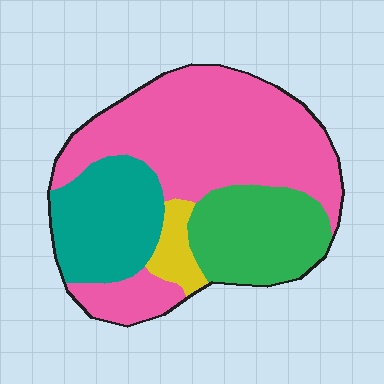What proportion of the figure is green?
Green takes up about one fifth (1/5) of the figure.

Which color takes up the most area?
Pink, at roughly 50%.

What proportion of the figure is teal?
Teal covers about 20% of the figure.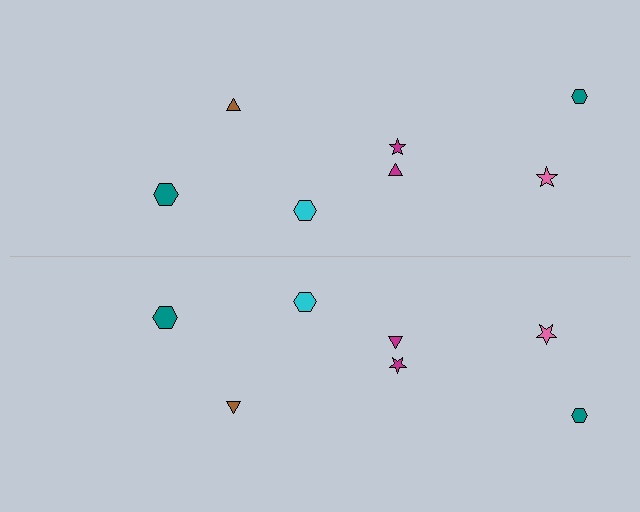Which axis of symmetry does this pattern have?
The pattern has a horizontal axis of symmetry running through the center of the image.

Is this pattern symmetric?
Yes, this pattern has bilateral (reflection) symmetry.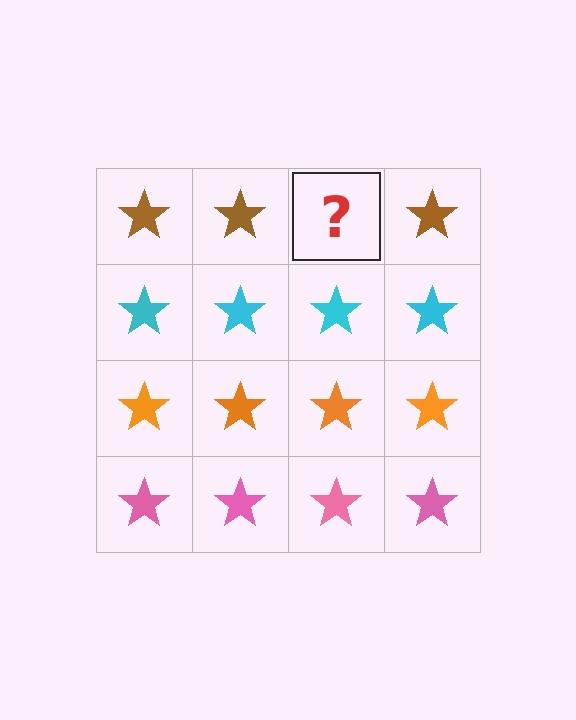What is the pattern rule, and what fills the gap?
The rule is that each row has a consistent color. The gap should be filled with a brown star.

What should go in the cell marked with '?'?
The missing cell should contain a brown star.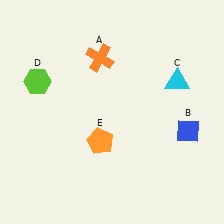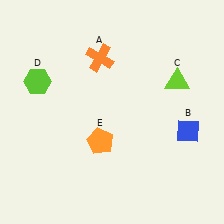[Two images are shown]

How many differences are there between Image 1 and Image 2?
There is 1 difference between the two images.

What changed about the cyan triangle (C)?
In Image 1, C is cyan. In Image 2, it changed to lime.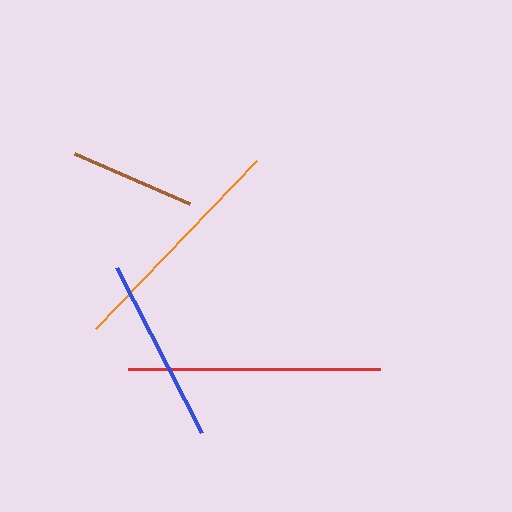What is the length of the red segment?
The red segment is approximately 252 pixels long.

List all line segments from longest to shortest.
From longest to shortest: red, orange, blue, brown.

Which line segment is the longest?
The red line is the longest at approximately 252 pixels.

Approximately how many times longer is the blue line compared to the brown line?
The blue line is approximately 1.5 times the length of the brown line.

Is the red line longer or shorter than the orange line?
The red line is longer than the orange line.